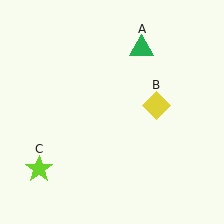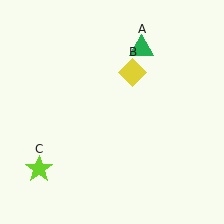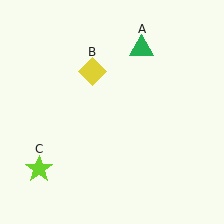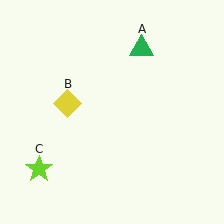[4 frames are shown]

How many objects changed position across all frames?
1 object changed position: yellow diamond (object B).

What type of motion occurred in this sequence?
The yellow diamond (object B) rotated counterclockwise around the center of the scene.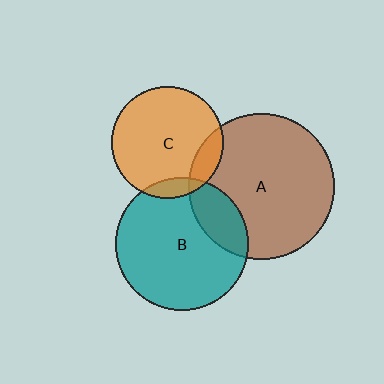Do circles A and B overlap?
Yes.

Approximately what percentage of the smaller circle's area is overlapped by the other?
Approximately 20%.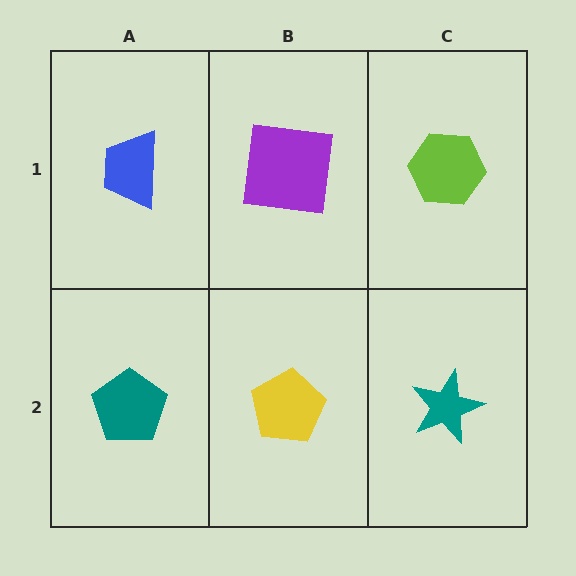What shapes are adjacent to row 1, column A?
A teal pentagon (row 2, column A), a purple square (row 1, column B).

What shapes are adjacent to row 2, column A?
A blue trapezoid (row 1, column A), a yellow pentagon (row 2, column B).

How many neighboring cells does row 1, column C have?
2.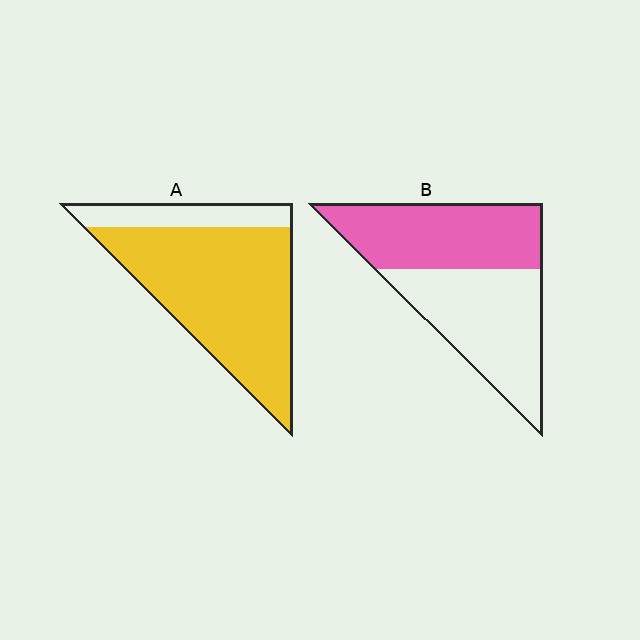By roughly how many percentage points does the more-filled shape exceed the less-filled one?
By roughly 30 percentage points (A over B).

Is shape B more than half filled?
Roughly half.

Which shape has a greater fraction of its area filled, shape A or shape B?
Shape A.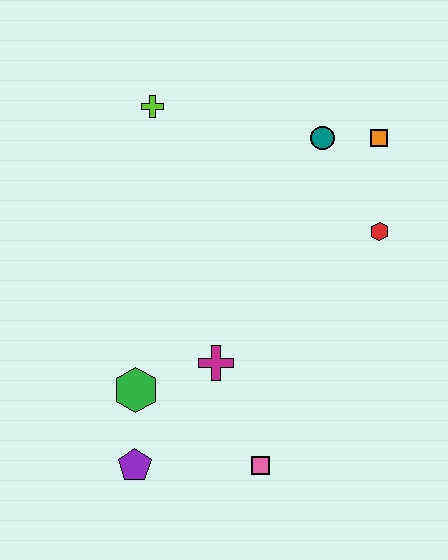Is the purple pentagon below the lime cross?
Yes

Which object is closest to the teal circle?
The orange square is closest to the teal circle.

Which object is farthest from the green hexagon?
The orange square is farthest from the green hexagon.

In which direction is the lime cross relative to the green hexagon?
The lime cross is above the green hexagon.